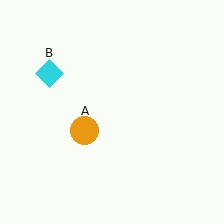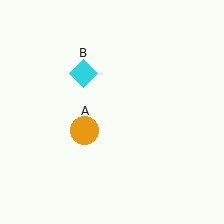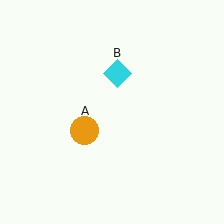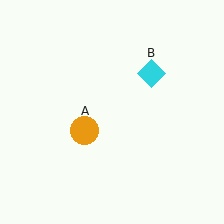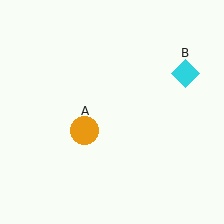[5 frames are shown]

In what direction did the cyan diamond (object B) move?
The cyan diamond (object B) moved right.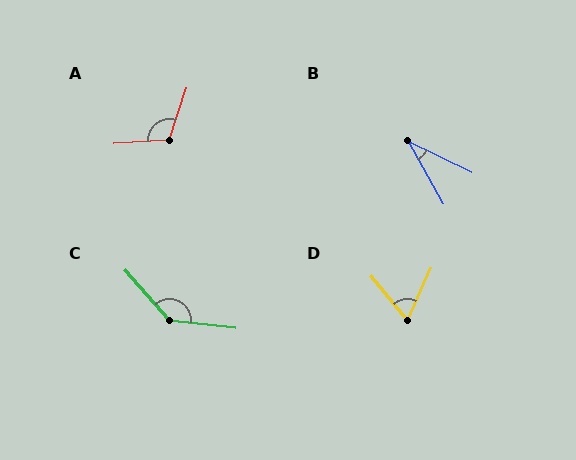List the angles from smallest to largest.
B (35°), D (63°), A (112°), C (138°).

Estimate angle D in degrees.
Approximately 63 degrees.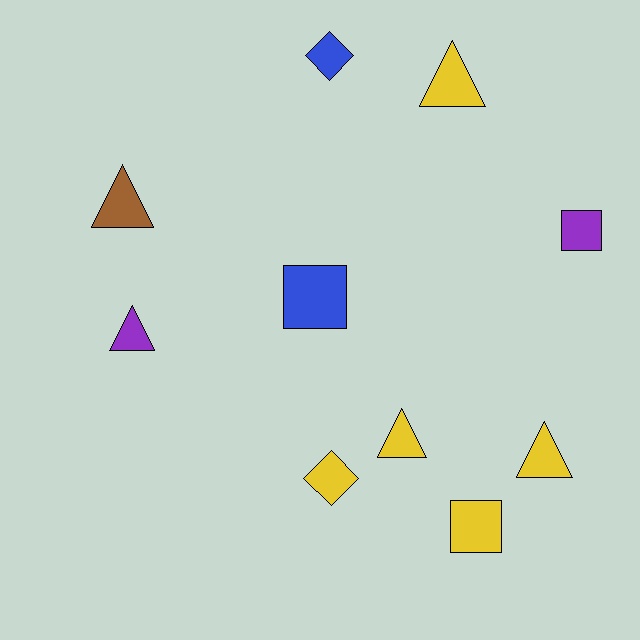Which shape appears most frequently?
Triangle, with 5 objects.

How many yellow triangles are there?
There are 3 yellow triangles.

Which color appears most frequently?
Yellow, with 5 objects.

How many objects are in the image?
There are 10 objects.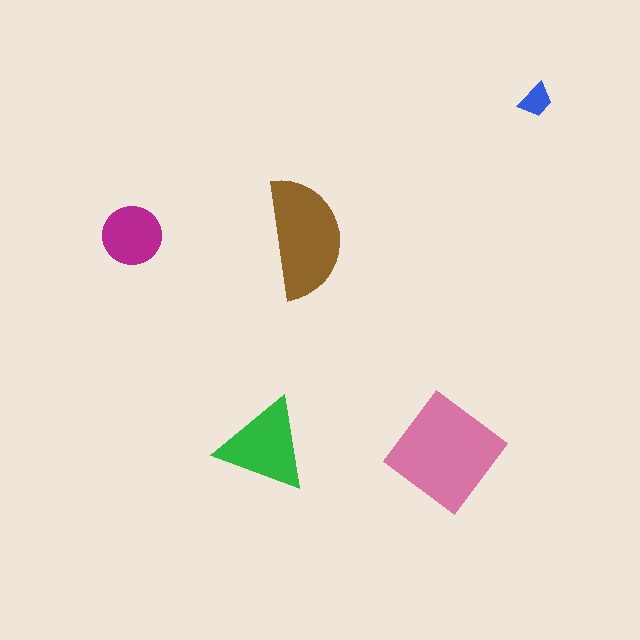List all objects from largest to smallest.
The pink diamond, the brown semicircle, the green triangle, the magenta circle, the blue trapezoid.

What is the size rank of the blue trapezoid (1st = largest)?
5th.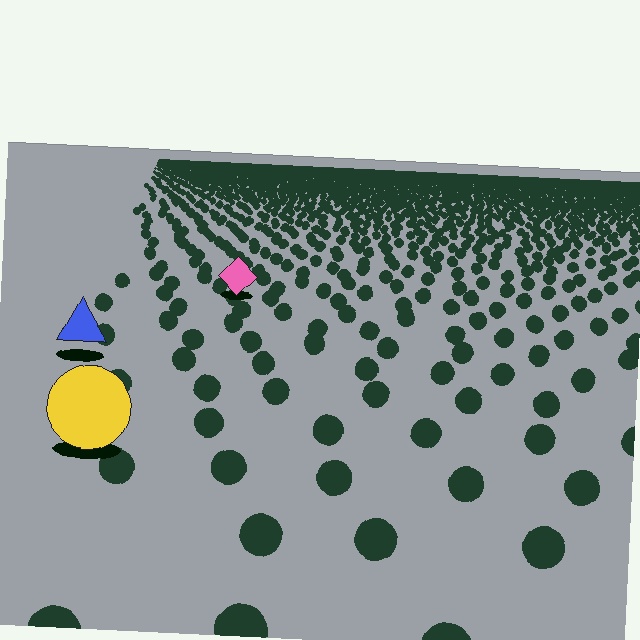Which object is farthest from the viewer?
The pink diamond is farthest from the viewer. It appears smaller and the ground texture around it is denser.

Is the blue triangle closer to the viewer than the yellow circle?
No. The yellow circle is closer — you can tell from the texture gradient: the ground texture is coarser near it.